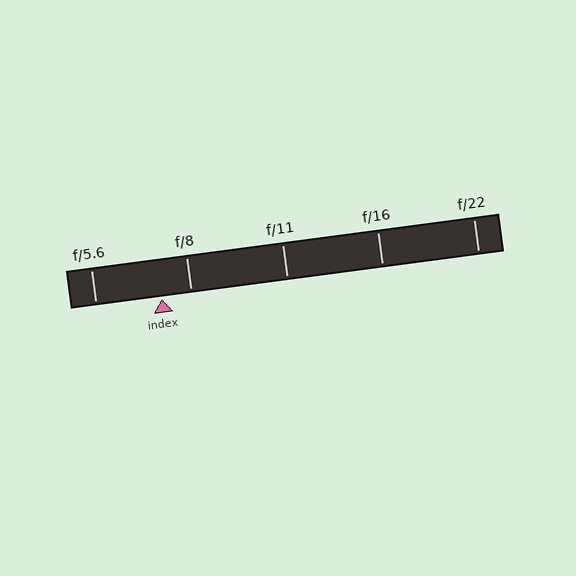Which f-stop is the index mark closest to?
The index mark is closest to f/8.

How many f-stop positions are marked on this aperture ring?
There are 5 f-stop positions marked.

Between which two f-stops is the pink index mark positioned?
The index mark is between f/5.6 and f/8.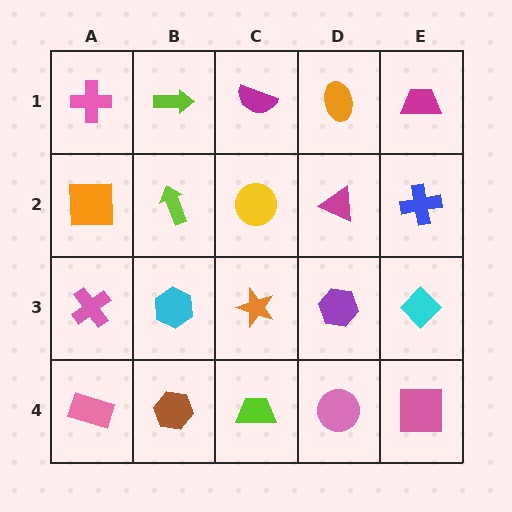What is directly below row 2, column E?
A cyan diamond.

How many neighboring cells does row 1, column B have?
3.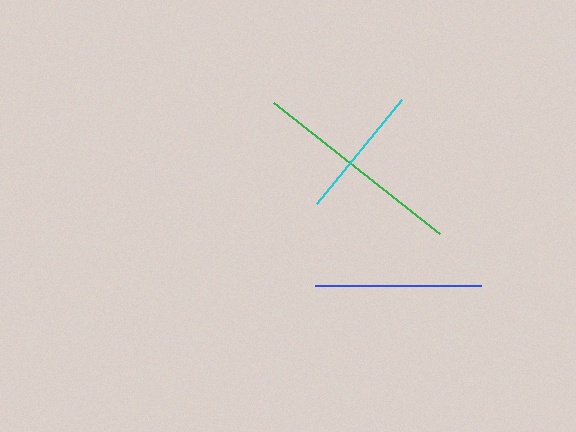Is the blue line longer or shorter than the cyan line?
The blue line is longer than the cyan line.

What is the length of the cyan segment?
The cyan segment is approximately 135 pixels long.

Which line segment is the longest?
The green line is the longest at approximately 212 pixels.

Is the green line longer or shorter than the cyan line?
The green line is longer than the cyan line.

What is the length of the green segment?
The green segment is approximately 212 pixels long.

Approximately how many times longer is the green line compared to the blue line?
The green line is approximately 1.3 times the length of the blue line.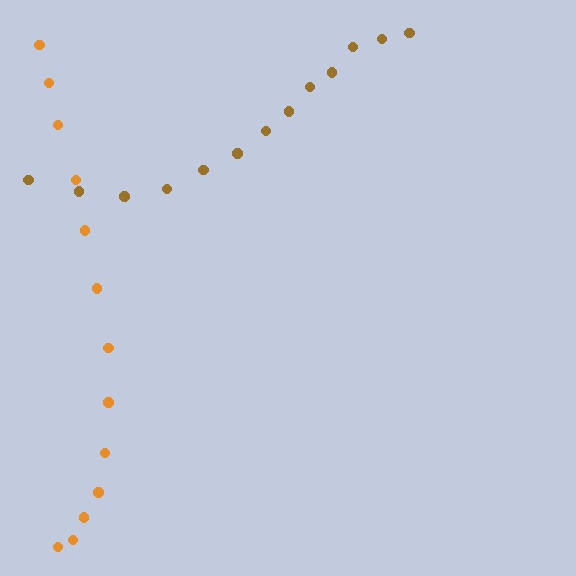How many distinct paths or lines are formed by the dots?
There are 2 distinct paths.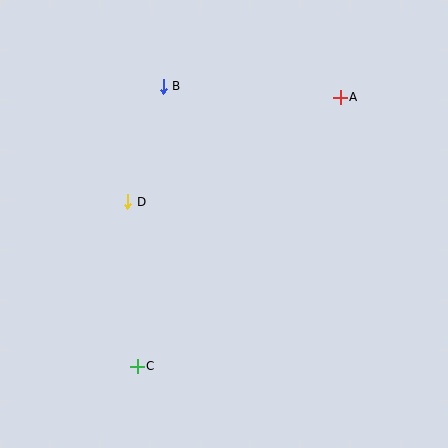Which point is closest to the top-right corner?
Point A is closest to the top-right corner.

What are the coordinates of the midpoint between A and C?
The midpoint between A and C is at (239, 232).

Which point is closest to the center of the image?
Point D at (128, 202) is closest to the center.